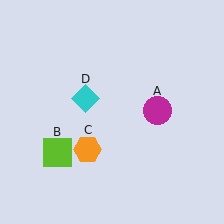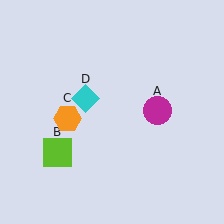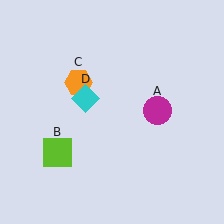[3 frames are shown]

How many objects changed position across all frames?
1 object changed position: orange hexagon (object C).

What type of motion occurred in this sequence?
The orange hexagon (object C) rotated clockwise around the center of the scene.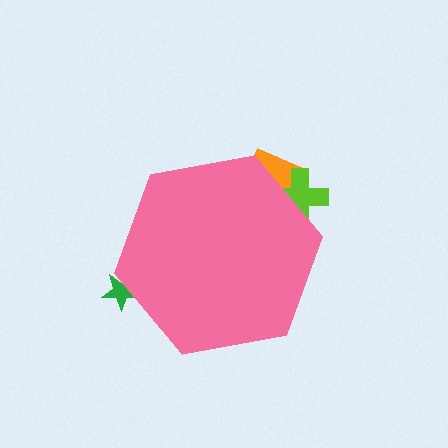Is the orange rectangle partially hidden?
Yes, the orange rectangle is partially hidden behind the pink hexagon.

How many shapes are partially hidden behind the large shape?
3 shapes are partially hidden.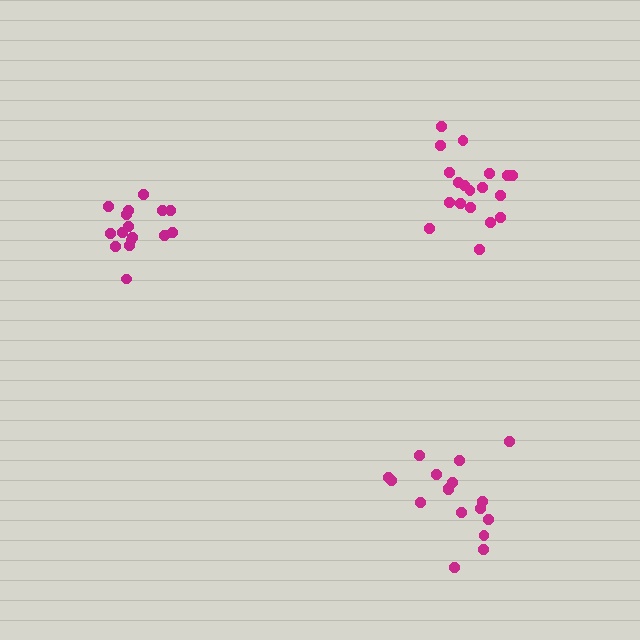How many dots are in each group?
Group 1: 16 dots, Group 2: 19 dots, Group 3: 17 dots (52 total).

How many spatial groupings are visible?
There are 3 spatial groupings.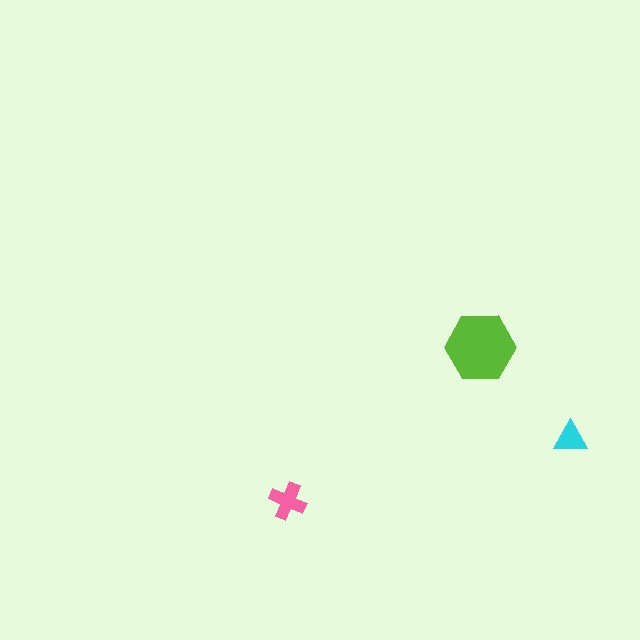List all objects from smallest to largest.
The cyan triangle, the pink cross, the lime hexagon.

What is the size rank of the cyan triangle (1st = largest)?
3rd.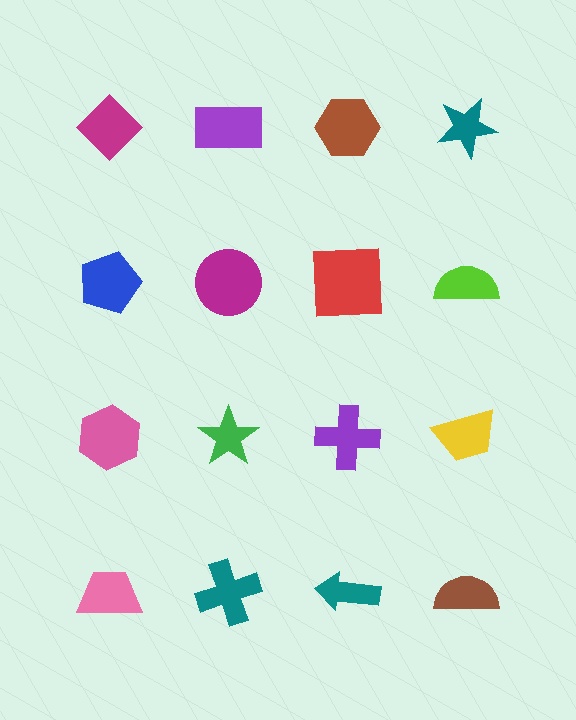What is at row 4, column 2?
A teal cross.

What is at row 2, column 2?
A magenta circle.